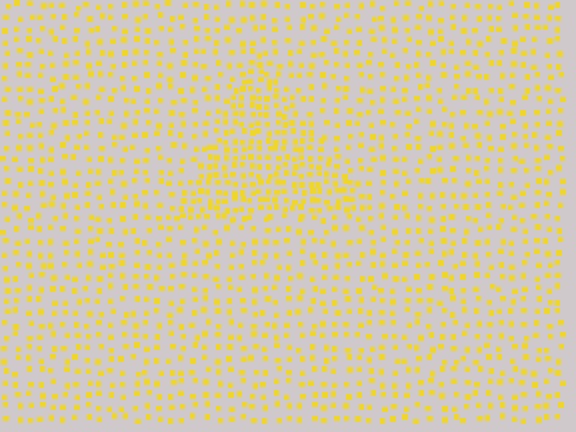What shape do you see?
I see a triangle.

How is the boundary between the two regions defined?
The boundary is defined by a change in element density (approximately 1.9x ratio). All elements are the same color, size, and shape.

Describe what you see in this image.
The image contains small yellow elements arranged at two different densities. A triangle-shaped region is visible where the elements are more densely packed than the surrounding area.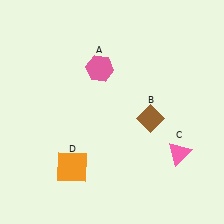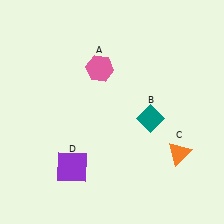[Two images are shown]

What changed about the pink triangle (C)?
In Image 1, C is pink. In Image 2, it changed to orange.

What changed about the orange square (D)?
In Image 1, D is orange. In Image 2, it changed to purple.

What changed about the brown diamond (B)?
In Image 1, B is brown. In Image 2, it changed to teal.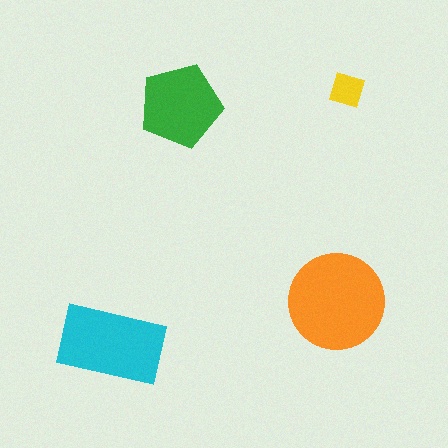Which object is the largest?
The orange circle.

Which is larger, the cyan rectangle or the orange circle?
The orange circle.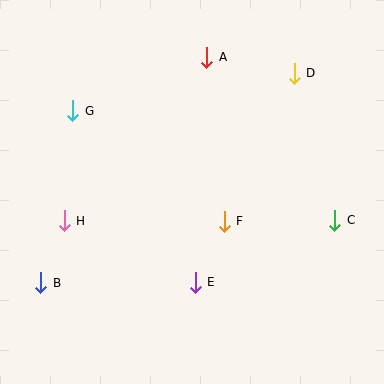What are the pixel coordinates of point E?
Point E is at (195, 282).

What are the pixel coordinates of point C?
Point C is at (335, 220).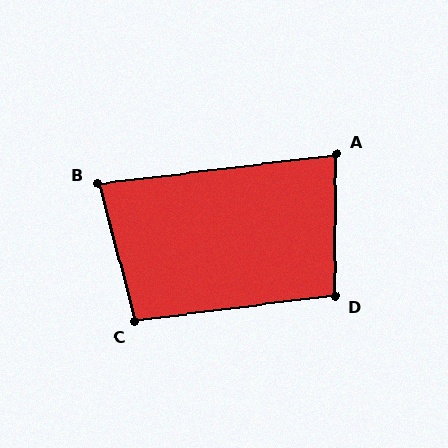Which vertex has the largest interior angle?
D, at approximately 98 degrees.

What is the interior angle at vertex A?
Approximately 83 degrees (acute).